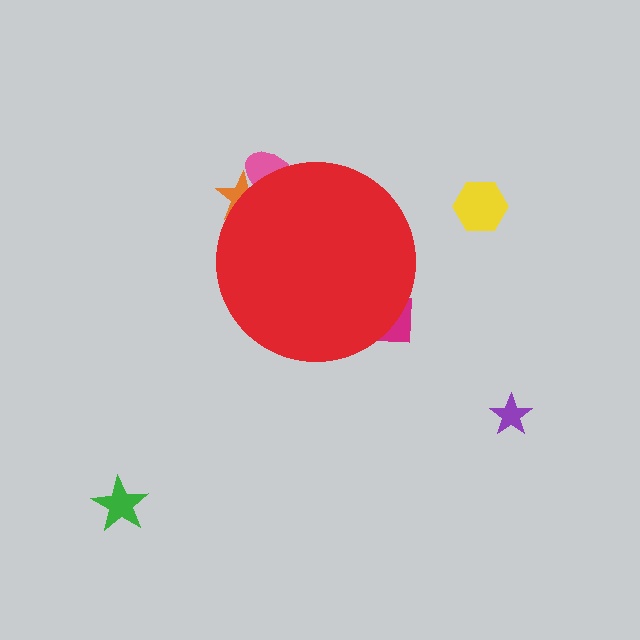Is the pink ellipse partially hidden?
Yes, the pink ellipse is partially hidden behind the red circle.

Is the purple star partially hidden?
No, the purple star is fully visible.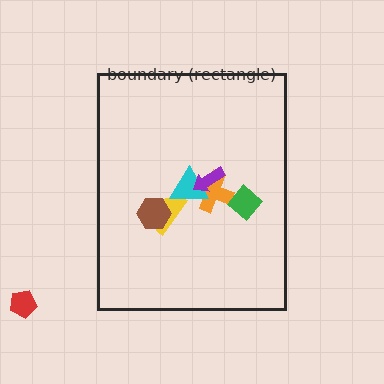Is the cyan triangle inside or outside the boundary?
Inside.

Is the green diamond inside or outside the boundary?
Inside.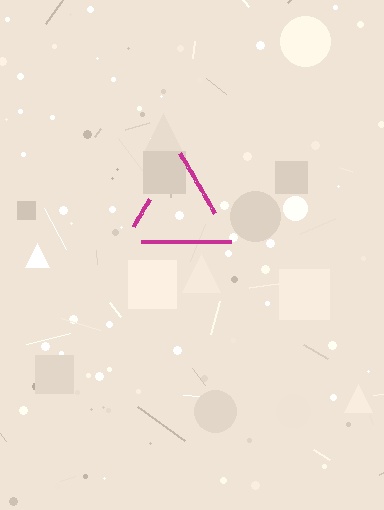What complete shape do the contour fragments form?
The contour fragments form a triangle.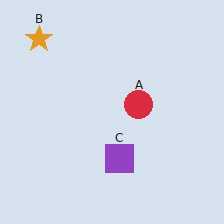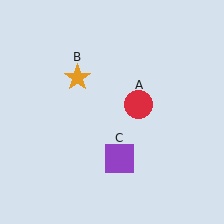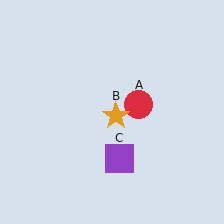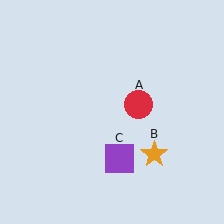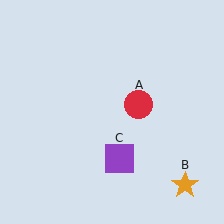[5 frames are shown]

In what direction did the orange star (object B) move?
The orange star (object B) moved down and to the right.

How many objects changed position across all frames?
1 object changed position: orange star (object B).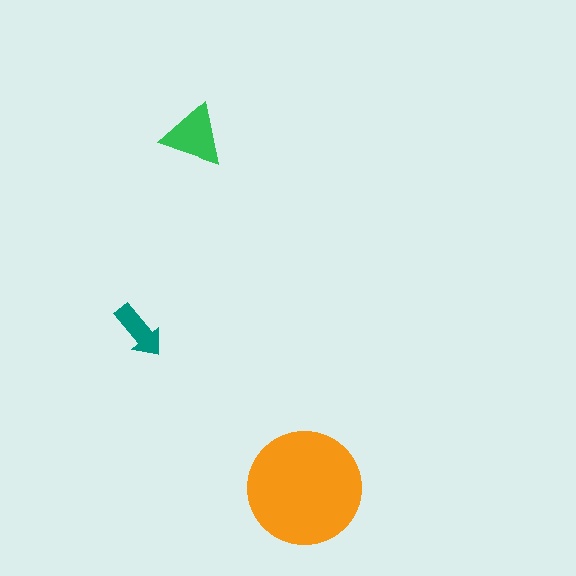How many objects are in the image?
There are 3 objects in the image.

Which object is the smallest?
The teal arrow.